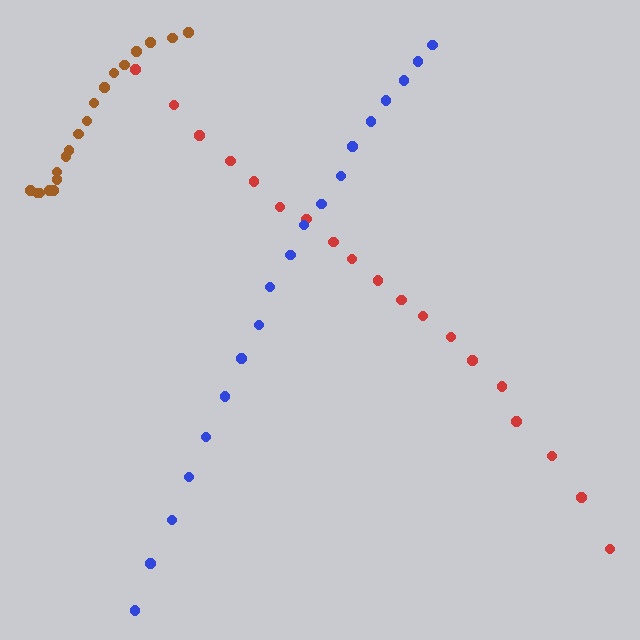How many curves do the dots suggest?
There are 3 distinct paths.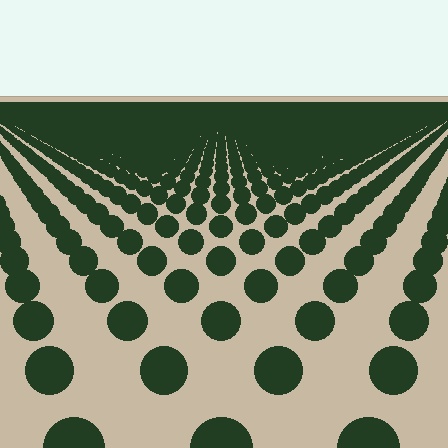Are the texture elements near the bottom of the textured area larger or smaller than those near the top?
Larger. Near the bottom, elements are closer to the viewer and appear at a bigger on-screen size.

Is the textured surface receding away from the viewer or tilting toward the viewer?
The surface is receding away from the viewer. Texture elements get smaller and denser toward the top.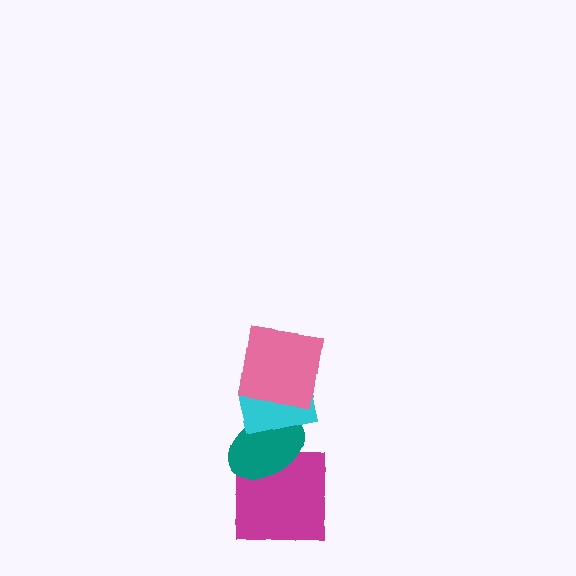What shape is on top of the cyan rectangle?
The pink square is on top of the cyan rectangle.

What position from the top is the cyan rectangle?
The cyan rectangle is 2nd from the top.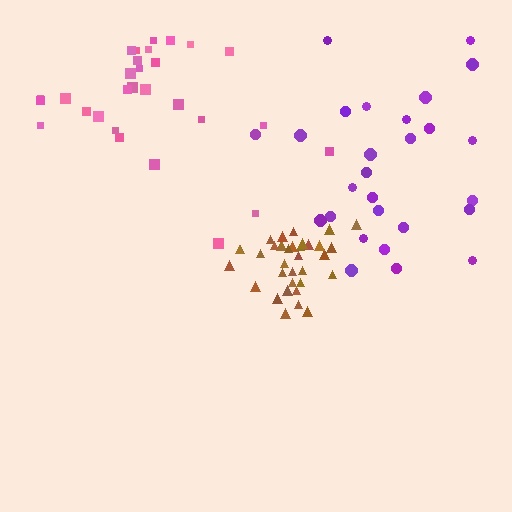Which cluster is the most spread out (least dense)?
Pink.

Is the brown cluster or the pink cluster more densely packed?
Brown.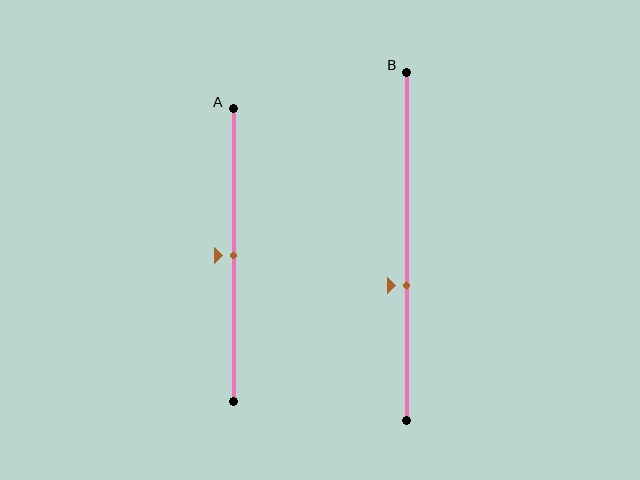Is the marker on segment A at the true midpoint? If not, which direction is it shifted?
Yes, the marker on segment A is at the true midpoint.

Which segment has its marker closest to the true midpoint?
Segment A has its marker closest to the true midpoint.